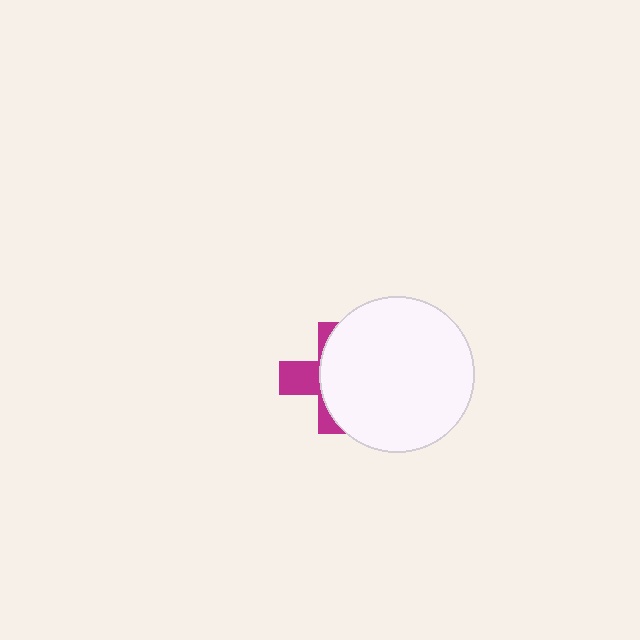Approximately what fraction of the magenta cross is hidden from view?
Roughly 65% of the magenta cross is hidden behind the white circle.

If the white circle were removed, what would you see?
You would see the complete magenta cross.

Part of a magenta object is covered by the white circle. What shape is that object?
It is a cross.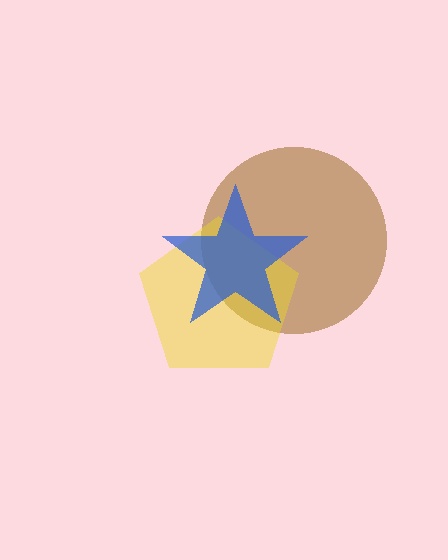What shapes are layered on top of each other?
The layered shapes are: a brown circle, a yellow pentagon, a blue star.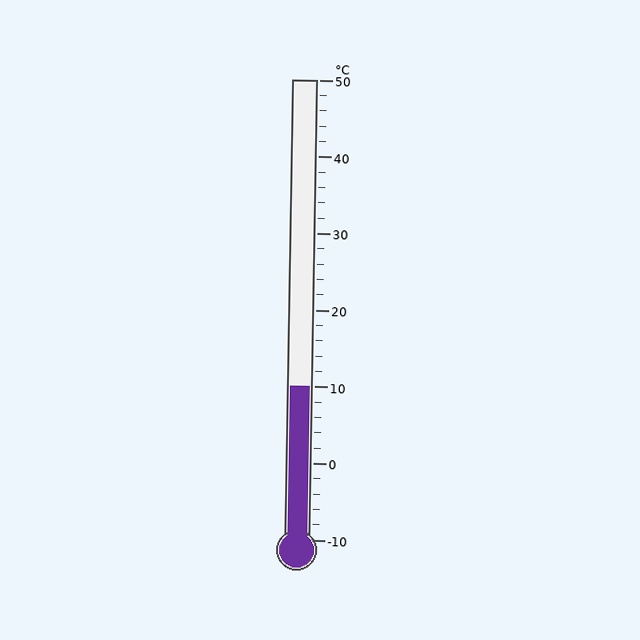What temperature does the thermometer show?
The thermometer shows approximately 10°C.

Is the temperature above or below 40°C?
The temperature is below 40°C.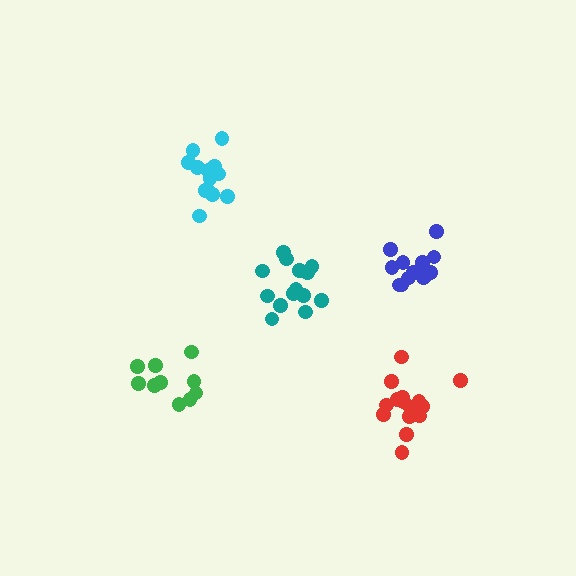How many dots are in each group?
Group 1: 13 dots, Group 2: 10 dots, Group 3: 16 dots, Group 4: 14 dots, Group 5: 14 dots (67 total).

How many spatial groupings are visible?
There are 5 spatial groupings.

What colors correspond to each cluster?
The clusters are colored: cyan, green, red, blue, teal.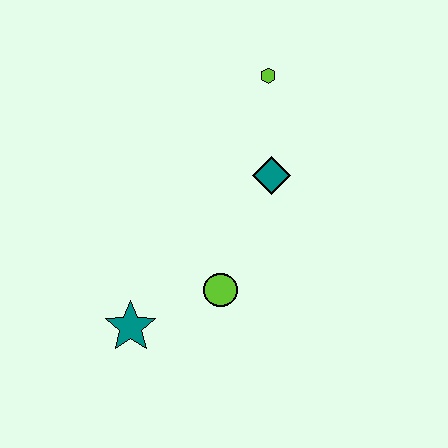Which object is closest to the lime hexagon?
The teal diamond is closest to the lime hexagon.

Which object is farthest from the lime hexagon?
The teal star is farthest from the lime hexagon.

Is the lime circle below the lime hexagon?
Yes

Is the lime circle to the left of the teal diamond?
Yes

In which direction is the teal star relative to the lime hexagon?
The teal star is below the lime hexagon.